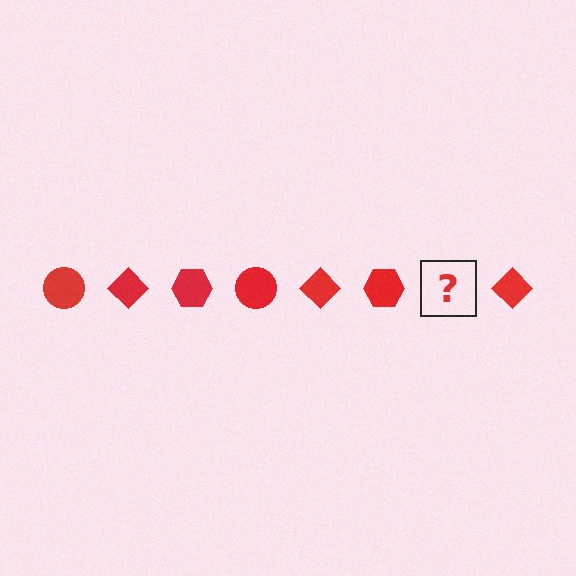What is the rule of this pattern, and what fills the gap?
The rule is that the pattern cycles through circle, diamond, hexagon shapes in red. The gap should be filled with a red circle.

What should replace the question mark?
The question mark should be replaced with a red circle.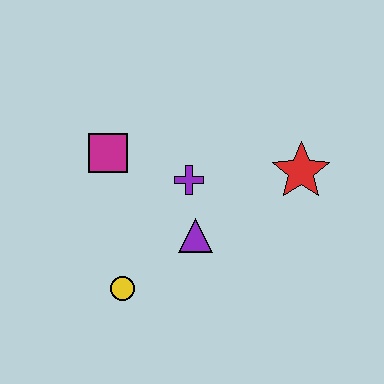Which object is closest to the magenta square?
The purple cross is closest to the magenta square.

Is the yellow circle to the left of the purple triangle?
Yes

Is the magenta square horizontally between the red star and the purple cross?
No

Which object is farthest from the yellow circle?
The red star is farthest from the yellow circle.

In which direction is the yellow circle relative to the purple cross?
The yellow circle is below the purple cross.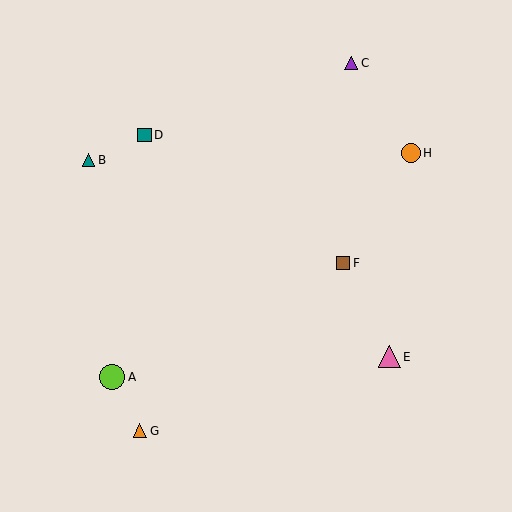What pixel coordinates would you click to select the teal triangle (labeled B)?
Click at (88, 160) to select the teal triangle B.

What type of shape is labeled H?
Shape H is an orange circle.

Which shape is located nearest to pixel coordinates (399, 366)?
The pink triangle (labeled E) at (389, 357) is nearest to that location.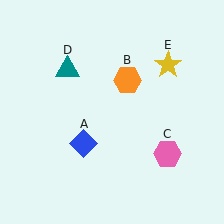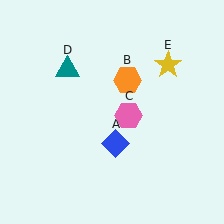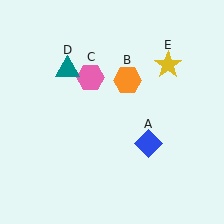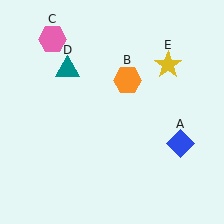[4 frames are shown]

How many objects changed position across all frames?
2 objects changed position: blue diamond (object A), pink hexagon (object C).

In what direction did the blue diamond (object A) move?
The blue diamond (object A) moved right.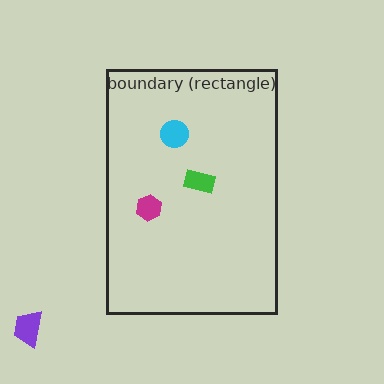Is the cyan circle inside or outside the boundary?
Inside.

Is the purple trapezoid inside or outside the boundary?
Outside.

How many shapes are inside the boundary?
3 inside, 1 outside.